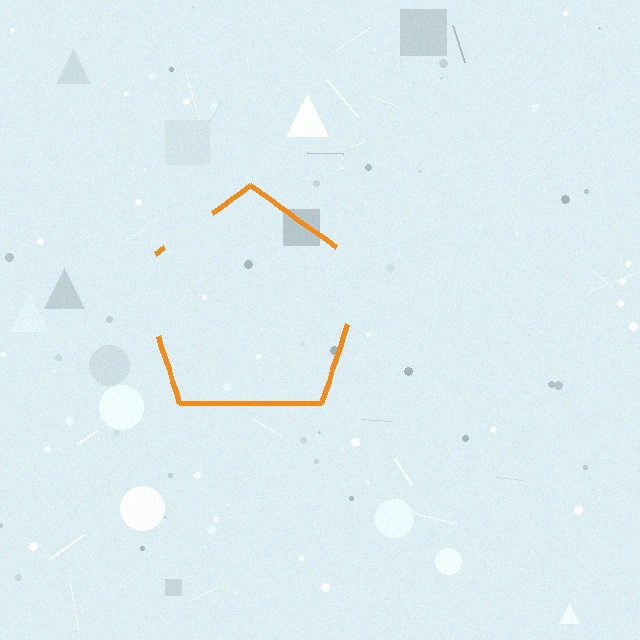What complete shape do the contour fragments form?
The contour fragments form a pentagon.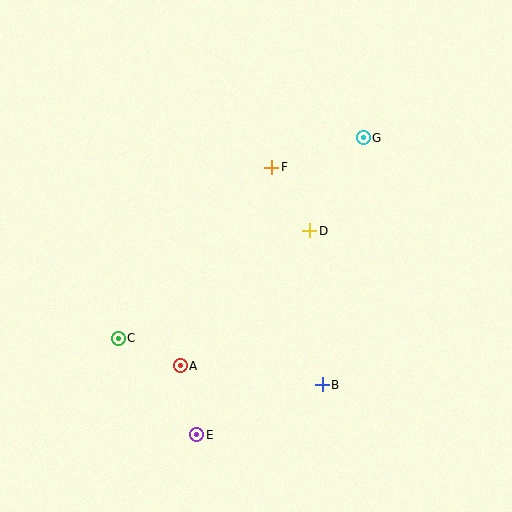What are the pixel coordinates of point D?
Point D is at (310, 231).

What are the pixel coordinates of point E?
Point E is at (197, 435).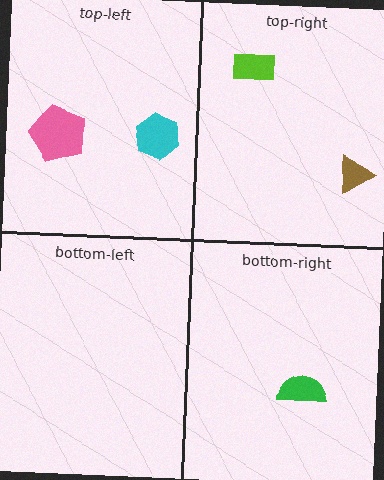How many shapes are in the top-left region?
2.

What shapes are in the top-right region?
The lime rectangle, the brown triangle.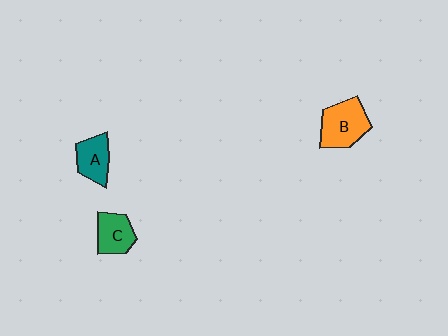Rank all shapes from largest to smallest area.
From largest to smallest: B (orange), C (green), A (teal).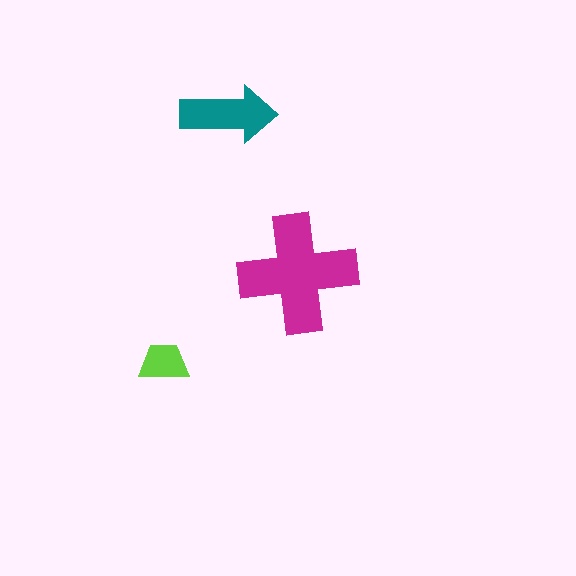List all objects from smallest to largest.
The lime trapezoid, the teal arrow, the magenta cross.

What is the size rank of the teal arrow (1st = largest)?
2nd.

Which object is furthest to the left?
The lime trapezoid is leftmost.